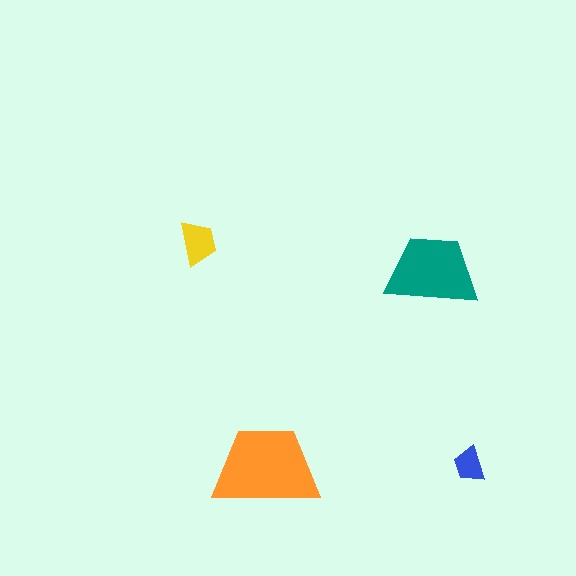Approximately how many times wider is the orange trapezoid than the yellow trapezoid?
About 2.5 times wider.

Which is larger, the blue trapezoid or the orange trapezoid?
The orange one.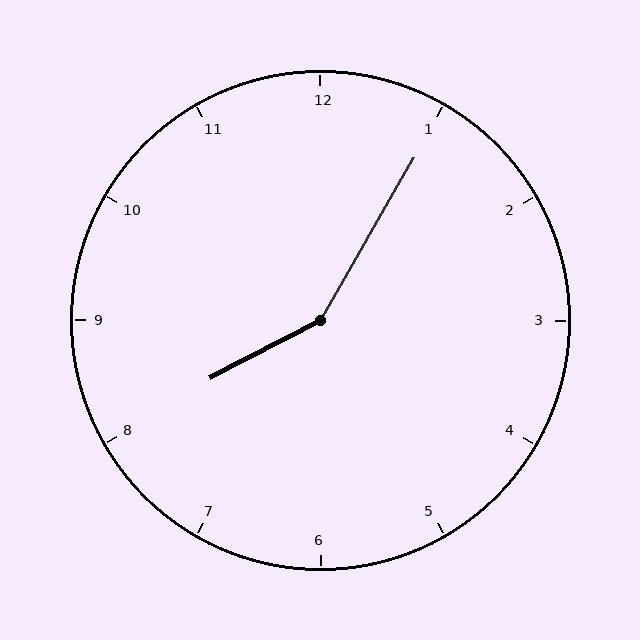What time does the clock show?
8:05.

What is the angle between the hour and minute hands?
Approximately 148 degrees.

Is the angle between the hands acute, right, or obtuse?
It is obtuse.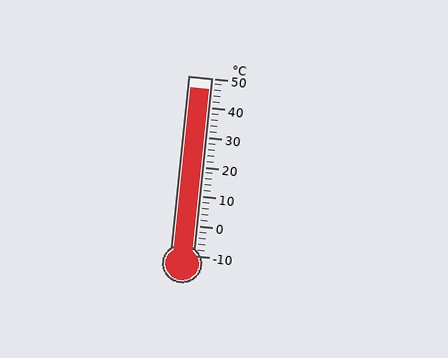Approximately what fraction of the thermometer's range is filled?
The thermometer is filled to approximately 95% of its range.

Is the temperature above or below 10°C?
The temperature is above 10°C.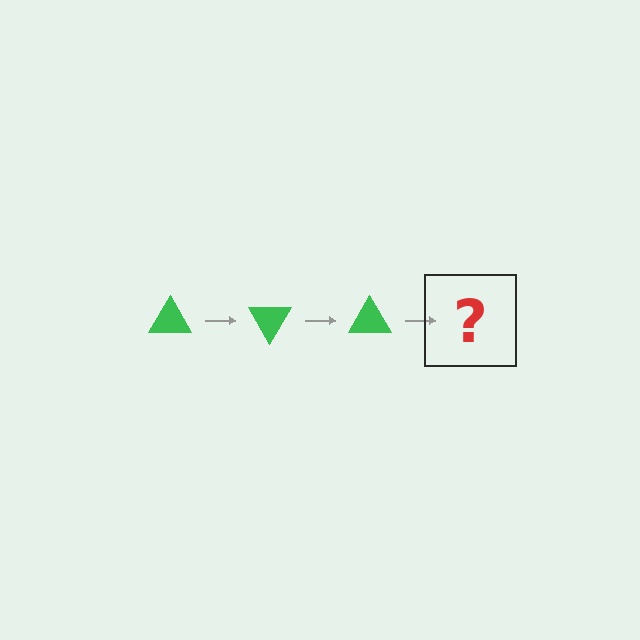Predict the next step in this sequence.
The next step is a green triangle rotated 180 degrees.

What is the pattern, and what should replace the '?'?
The pattern is that the triangle rotates 60 degrees each step. The '?' should be a green triangle rotated 180 degrees.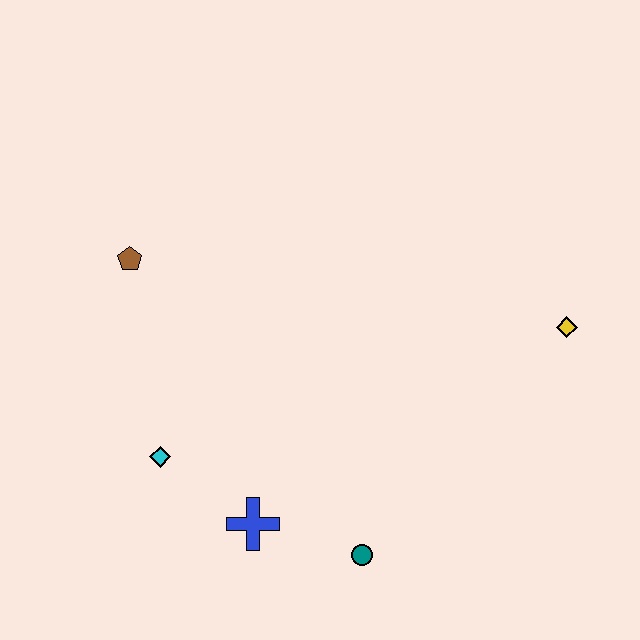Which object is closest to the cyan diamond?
The blue cross is closest to the cyan diamond.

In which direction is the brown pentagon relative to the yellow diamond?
The brown pentagon is to the left of the yellow diamond.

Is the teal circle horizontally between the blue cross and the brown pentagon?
No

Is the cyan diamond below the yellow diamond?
Yes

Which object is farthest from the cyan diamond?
The yellow diamond is farthest from the cyan diamond.